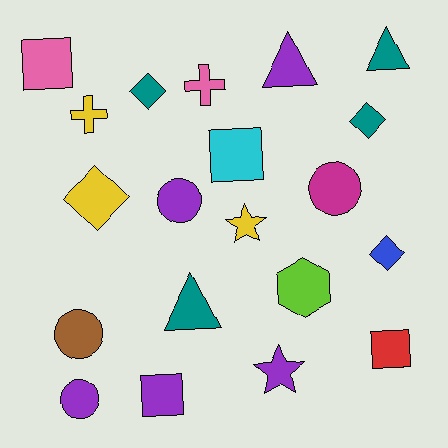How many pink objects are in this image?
There are 2 pink objects.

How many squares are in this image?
There are 4 squares.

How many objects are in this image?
There are 20 objects.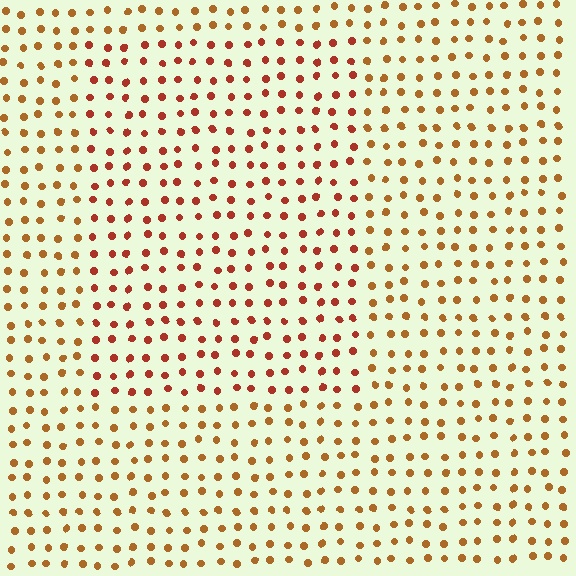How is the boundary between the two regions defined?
The boundary is defined purely by a slight shift in hue (about 25 degrees). Spacing, size, and orientation are identical on both sides.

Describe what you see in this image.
The image is filled with small brown elements in a uniform arrangement. A rectangle-shaped region is visible where the elements are tinted to a slightly different hue, forming a subtle color boundary.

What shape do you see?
I see a rectangle.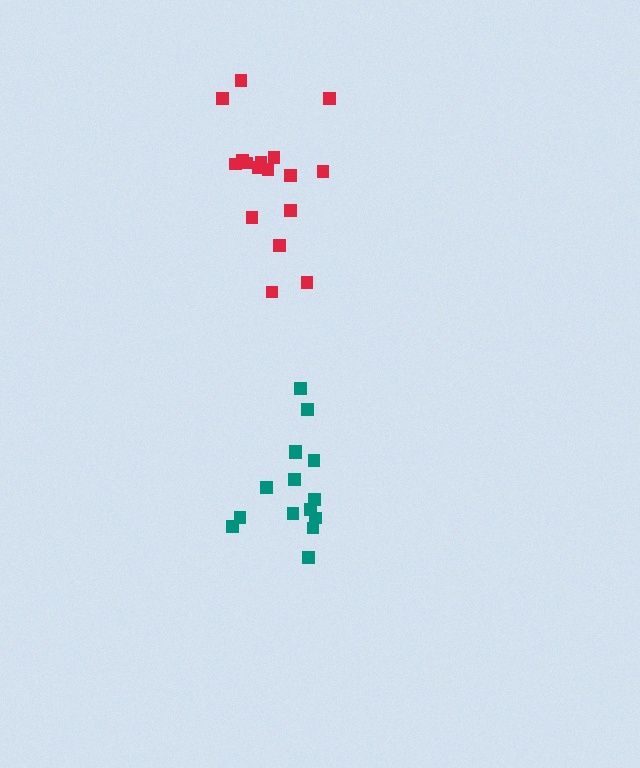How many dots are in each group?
Group 1: 15 dots, Group 2: 17 dots (32 total).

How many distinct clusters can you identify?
There are 2 distinct clusters.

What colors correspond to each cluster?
The clusters are colored: teal, red.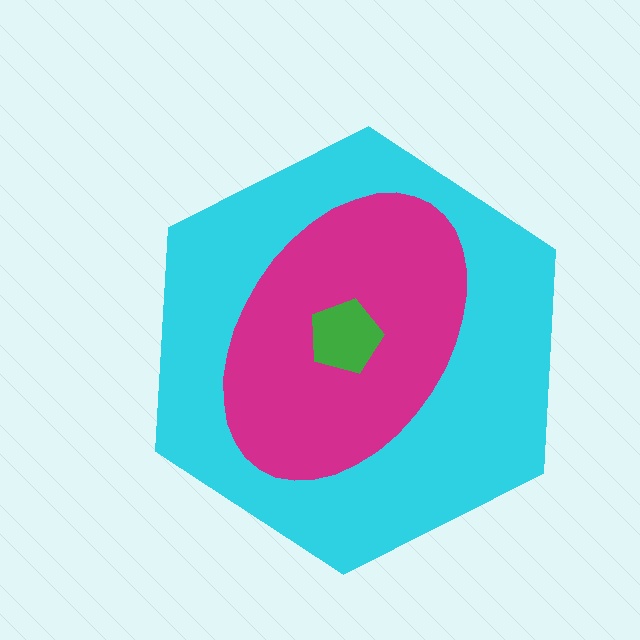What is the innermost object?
The green pentagon.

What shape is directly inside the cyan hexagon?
The magenta ellipse.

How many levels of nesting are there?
3.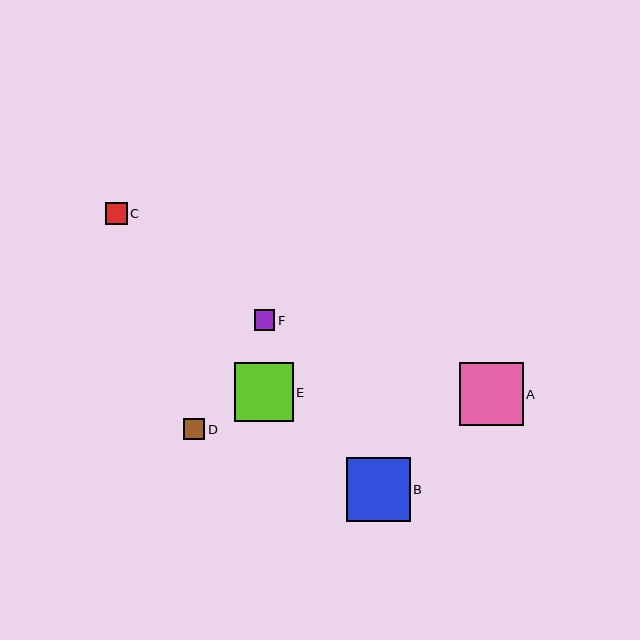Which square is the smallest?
Square F is the smallest with a size of approximately 21 pixels.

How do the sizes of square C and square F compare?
Square C and square F are approximately the same size.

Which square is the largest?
Square B is the largest with a size of approximately 64 pixels.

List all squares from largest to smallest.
From largest to smallest: B, A, E, C, D, F.